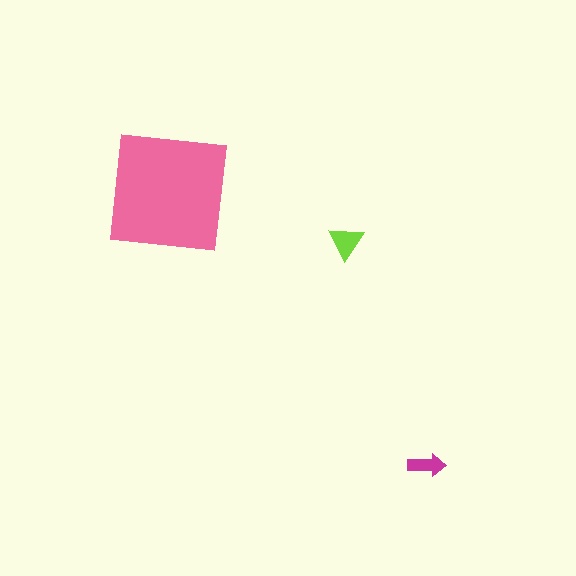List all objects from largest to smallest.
The pink square, the lime triangle, the magenta arrow.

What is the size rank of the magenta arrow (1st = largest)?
3rd.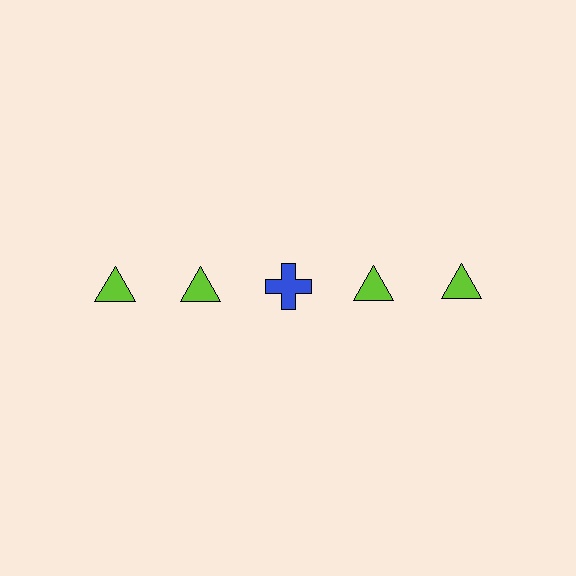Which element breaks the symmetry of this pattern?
The blue cross in the top row, center column breaks the symmetry. All other shapes are lime triangles.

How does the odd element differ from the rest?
It differs in both color (blue instead of lime) and shape (cross instead of triangle).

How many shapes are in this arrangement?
There are 5 shapes arranged in a grid pattern.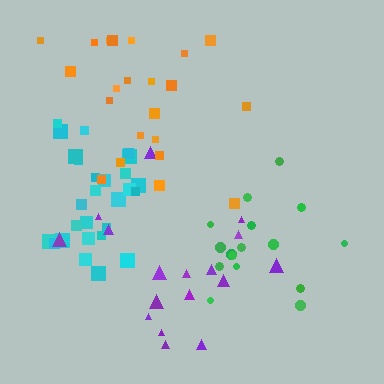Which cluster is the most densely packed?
Cyan.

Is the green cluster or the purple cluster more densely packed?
Green.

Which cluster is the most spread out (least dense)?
Purple.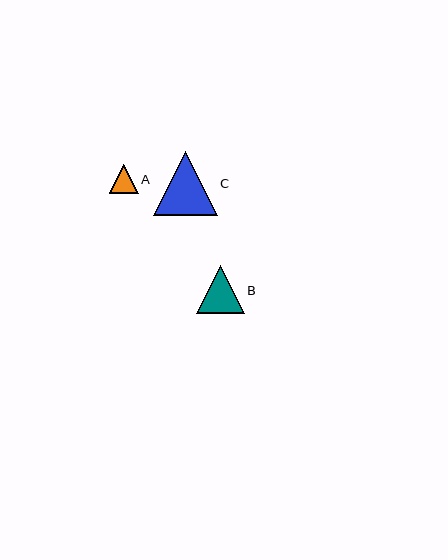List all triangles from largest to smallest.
From largest to smallest: C, B, A.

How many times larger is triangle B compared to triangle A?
Triangle B is approximately 1.7 times the size of triangle A.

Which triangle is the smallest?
Triangle A is the smallest with a size of approximately 29 pixels.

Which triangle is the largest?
Triangle C is the largest with a size of approximately 64 pixels.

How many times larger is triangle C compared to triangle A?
Triangle C is approximately 2.2 times the size of triangle A.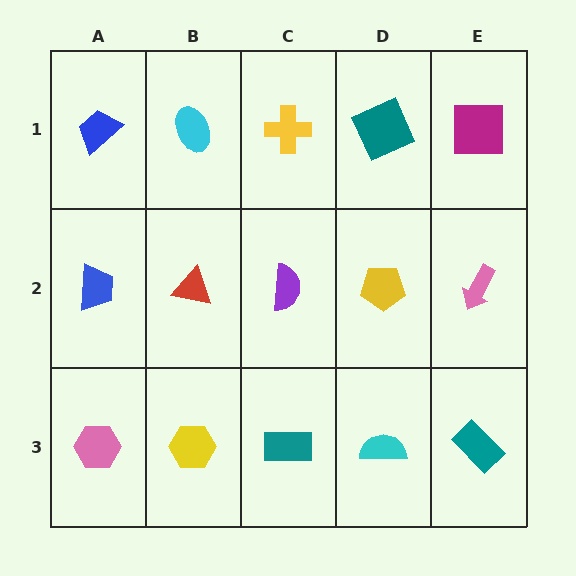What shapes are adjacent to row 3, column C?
A purple semicircle (row 2, column C), a yellow hexagon (row 3, column B), a cyan semicircle (row 3, column D).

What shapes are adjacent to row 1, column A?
A blue trapezoid (row 2, column A), a cyan ellipse (row 1, column B).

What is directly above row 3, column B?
A red triangle.